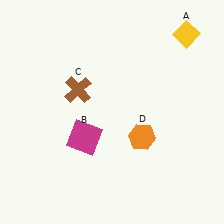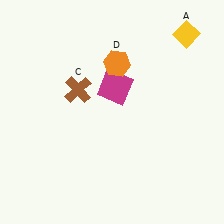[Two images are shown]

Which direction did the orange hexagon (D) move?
The orange hexagon (D) moved up.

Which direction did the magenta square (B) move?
The magenta square (B) moved up.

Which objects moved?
The objects that moved are: the magenta square (B), the orange hexagon (D).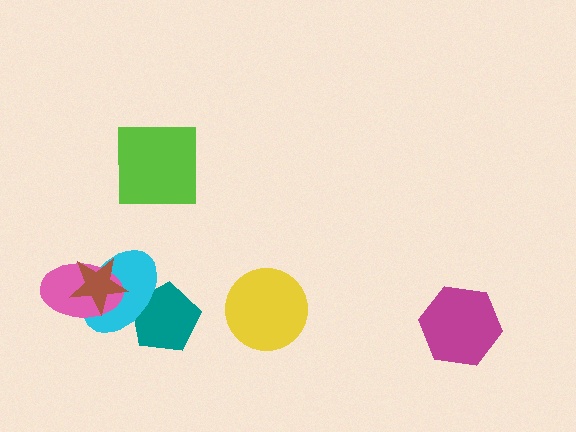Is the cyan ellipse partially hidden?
Yes, it is partially covered by another shape.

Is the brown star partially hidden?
No, no other shape covers it.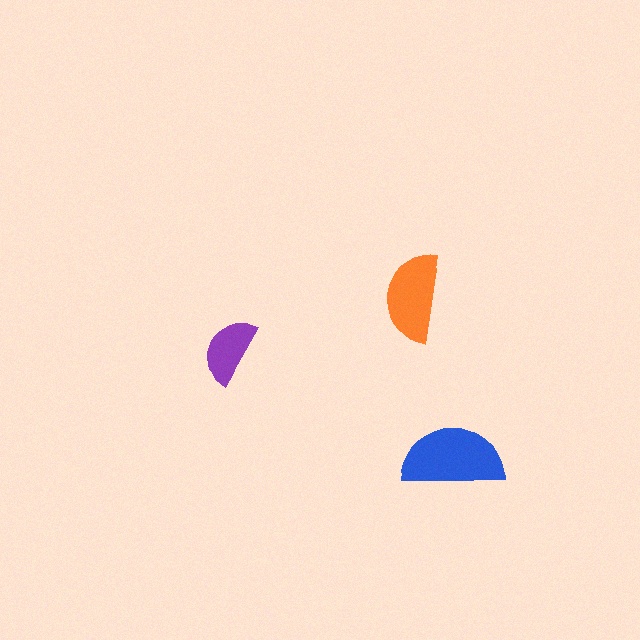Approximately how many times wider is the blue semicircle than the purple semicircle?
About 1.5 times wider.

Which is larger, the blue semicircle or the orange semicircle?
The blue one.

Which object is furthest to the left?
The purple semicircle is leftmost.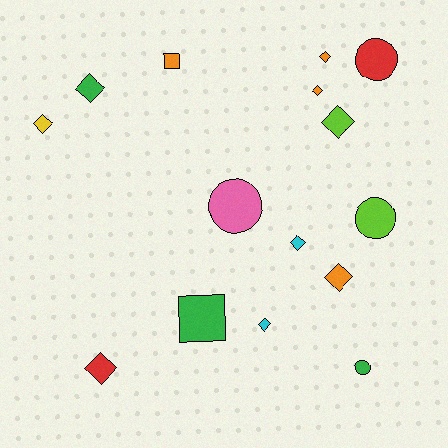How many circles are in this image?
There are 4 circles.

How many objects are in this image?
There are 15 objects.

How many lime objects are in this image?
There are 2 lime objects.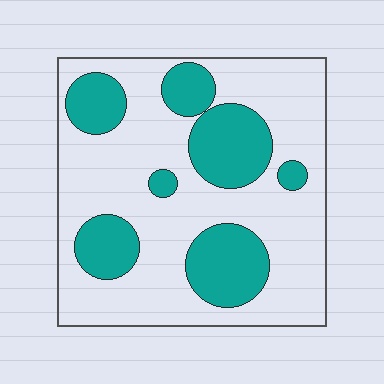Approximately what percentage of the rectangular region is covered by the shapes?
Approximately 30%.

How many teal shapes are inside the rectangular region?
7.